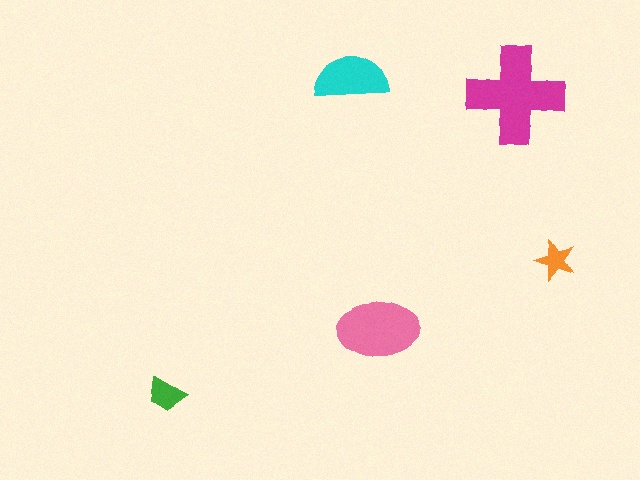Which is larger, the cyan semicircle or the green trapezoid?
The cyan semicircle.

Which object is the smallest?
The orange star.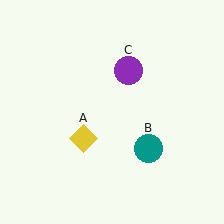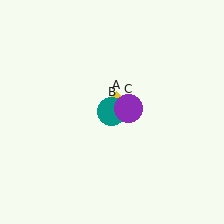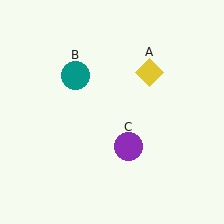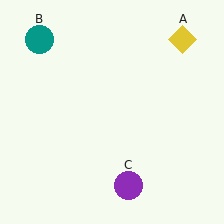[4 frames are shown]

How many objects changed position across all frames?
3 objects changed position: yellow diamond (object A), teal circle (object B), purple circle (object C).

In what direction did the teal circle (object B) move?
The teal circle (object B) moved up and to the left.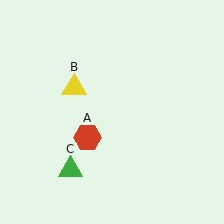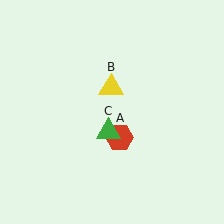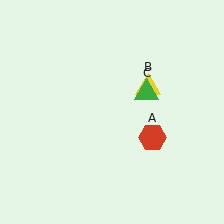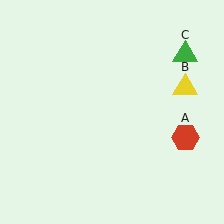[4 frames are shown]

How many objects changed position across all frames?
3 objects changed position: red hexagon (object A), yellow triangle (object B), green triangle (object C).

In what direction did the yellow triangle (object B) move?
The yellow triangle (object B) moved right.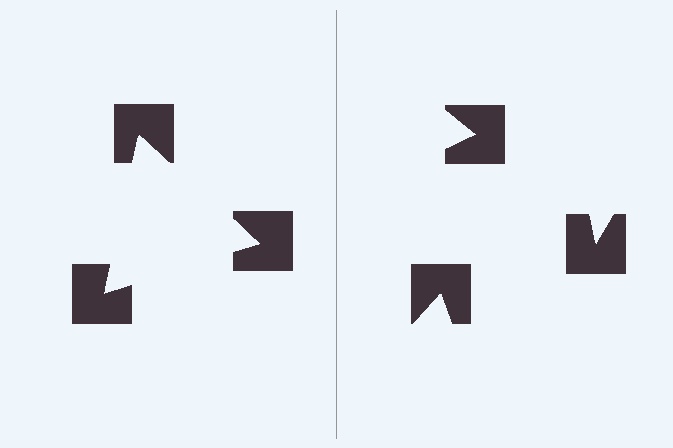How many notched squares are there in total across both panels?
6 — 3 on each side.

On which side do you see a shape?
An illusory triangle appears on the left side. On the right side the wedge cuts are rotated, so no coherent shape forms.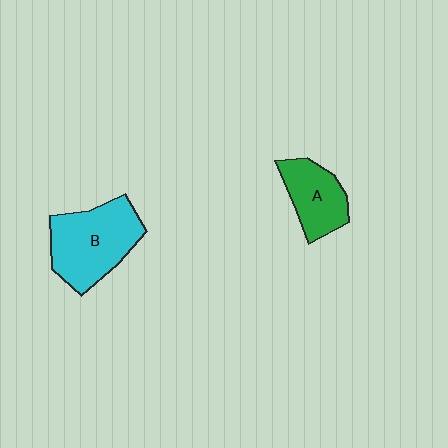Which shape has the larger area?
Shape B (cyan).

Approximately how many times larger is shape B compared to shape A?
Approximately 1.6 times.